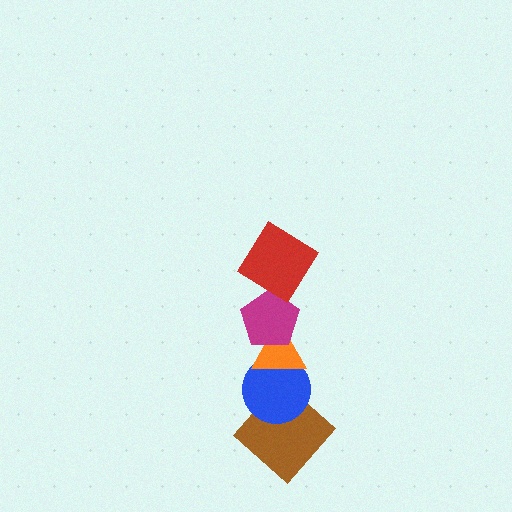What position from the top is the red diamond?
The red diamond is 1st from the top.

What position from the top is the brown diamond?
The brown diamond is 5th from the top.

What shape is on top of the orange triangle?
The magenta pentagon is on top of the orange triangle.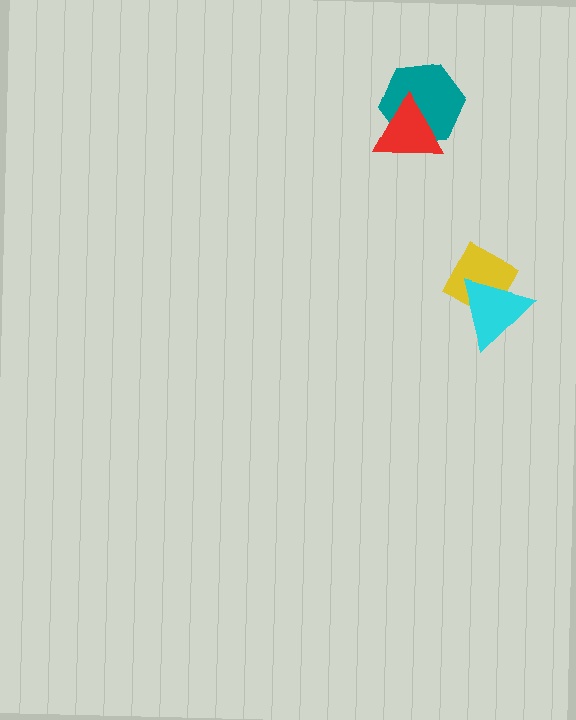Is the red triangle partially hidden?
No, no other shape covers it.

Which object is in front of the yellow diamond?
The cyan triangle is in front of the yellow diamond.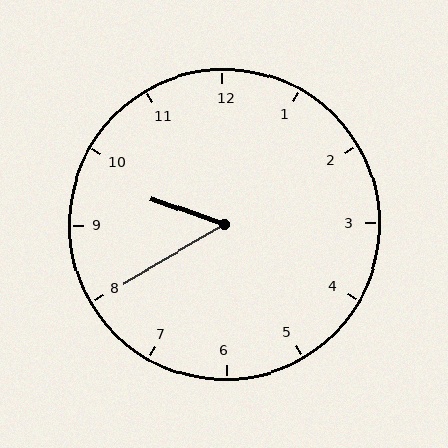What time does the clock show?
9:40.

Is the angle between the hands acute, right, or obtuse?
It is acute.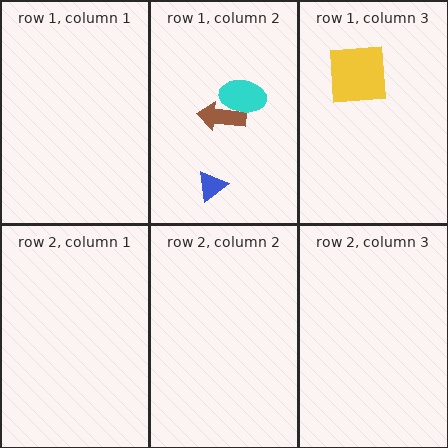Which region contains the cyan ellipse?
The row 1, column 2 region.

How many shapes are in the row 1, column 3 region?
1.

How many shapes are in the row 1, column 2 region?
3.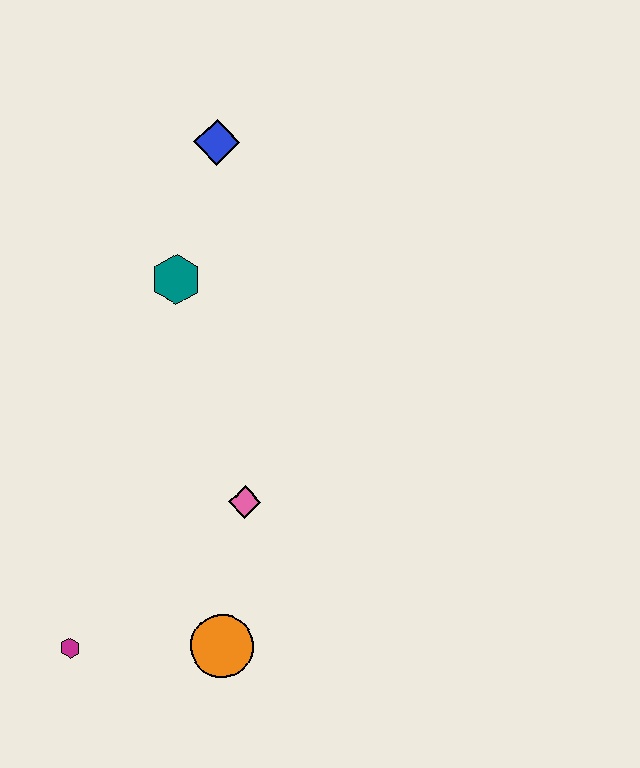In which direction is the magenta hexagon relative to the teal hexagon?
The magenta hexagon is below the teal hexagon.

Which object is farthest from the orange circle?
The blue diamond is farthest from the orange circle.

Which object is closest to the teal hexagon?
The blue diamond is closest to the teal hexagon.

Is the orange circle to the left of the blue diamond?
No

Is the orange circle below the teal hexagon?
Yes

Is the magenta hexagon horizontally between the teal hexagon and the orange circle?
No